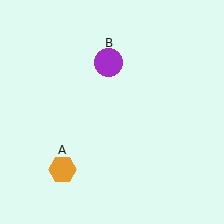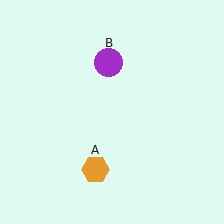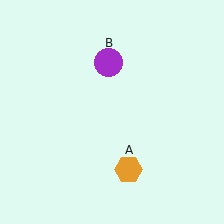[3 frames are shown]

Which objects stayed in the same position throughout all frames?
Purple circle (object B) remained stationary.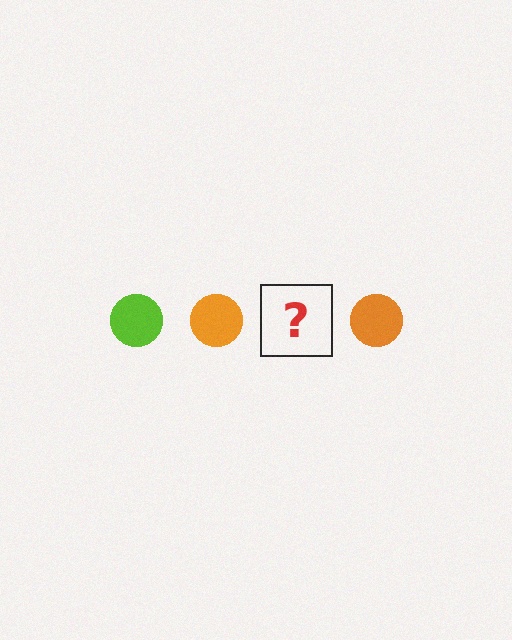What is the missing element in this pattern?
The missing element is a lime circle.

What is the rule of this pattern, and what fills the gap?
The rule is that the pattern cycles through lime, orange circles. The gap should be filled with a lime circle.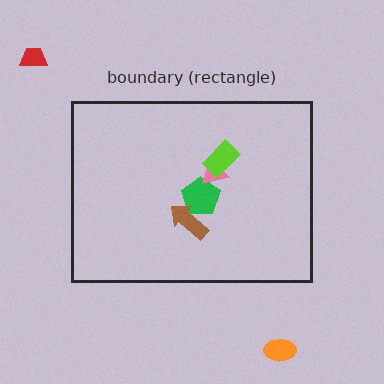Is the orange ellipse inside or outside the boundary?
Outside.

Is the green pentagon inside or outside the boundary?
Inside.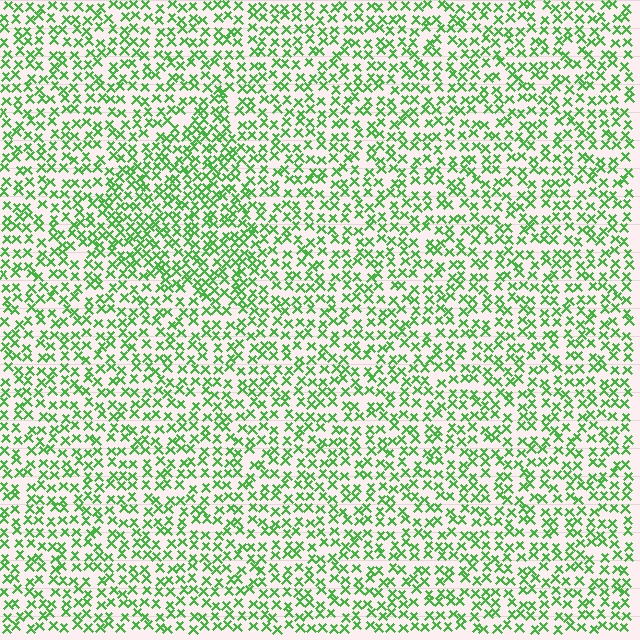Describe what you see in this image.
The image contains small green elements arranged at two different densities. A triangle-shaped region is visible where the elements are more densely packed than the surrounding area.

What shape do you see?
I see a triangle.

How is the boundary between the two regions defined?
The boundary is defined by a change in element density (approximately 1.5x ratio). All elements are the same color, size, and shape.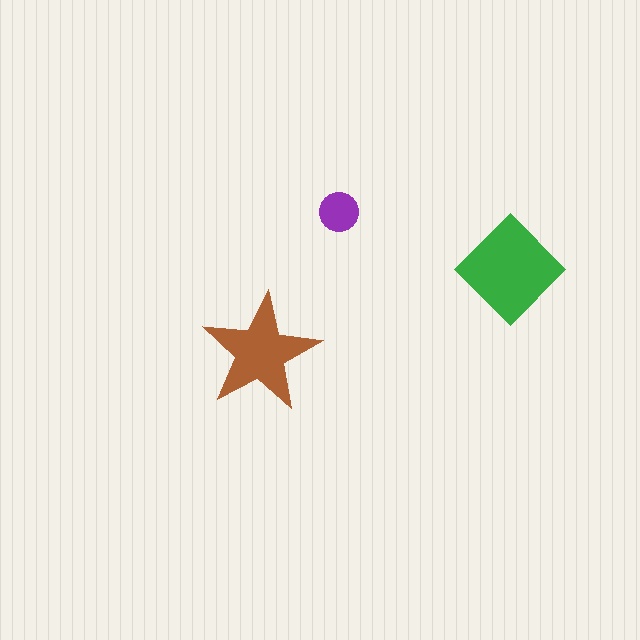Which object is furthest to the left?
The brown star is leftmost.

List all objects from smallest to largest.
The purple circle, the brown star, the green diamond.